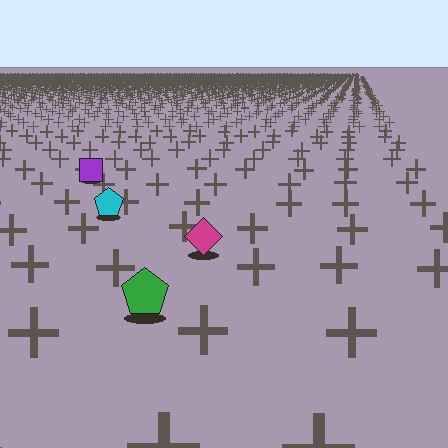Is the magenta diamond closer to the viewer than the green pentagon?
No. The green pentagon is closer — you can tell from the texture gradient: the ground texture is coarser near it.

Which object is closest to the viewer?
The green pentagon is closest. The texture marks near it are larger and more spread out.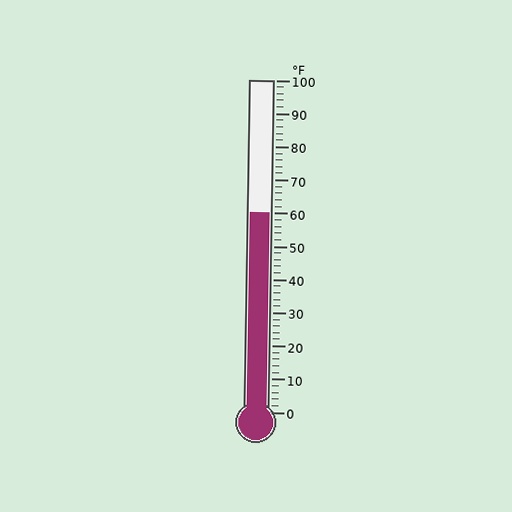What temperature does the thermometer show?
The thermometer shows approximately 60°F.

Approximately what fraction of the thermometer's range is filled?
The thermometer is filled to approximately 60% of its range.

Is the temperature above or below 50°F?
The temperature is above 50°F.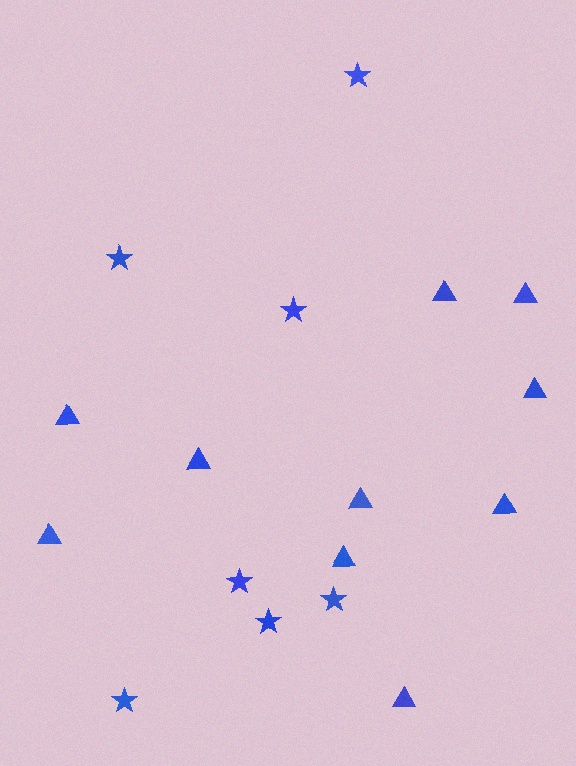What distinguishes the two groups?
There are 2 groups: one group of triangles (10) and one group of stars (7).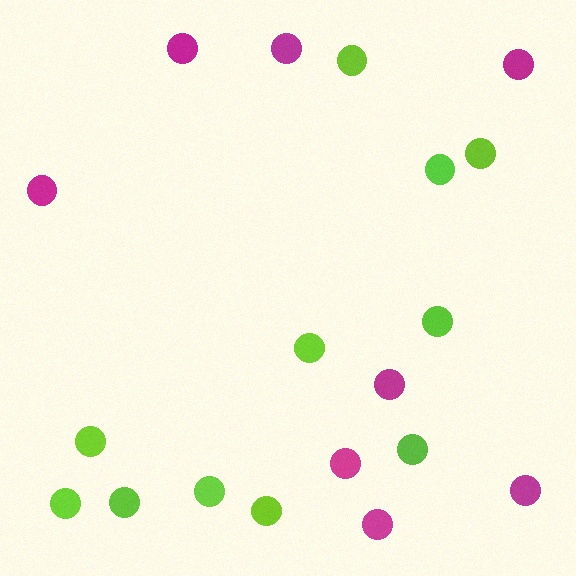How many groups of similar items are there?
There are 2 groups: one group of lime circles (11) and one group of magenta circles (8).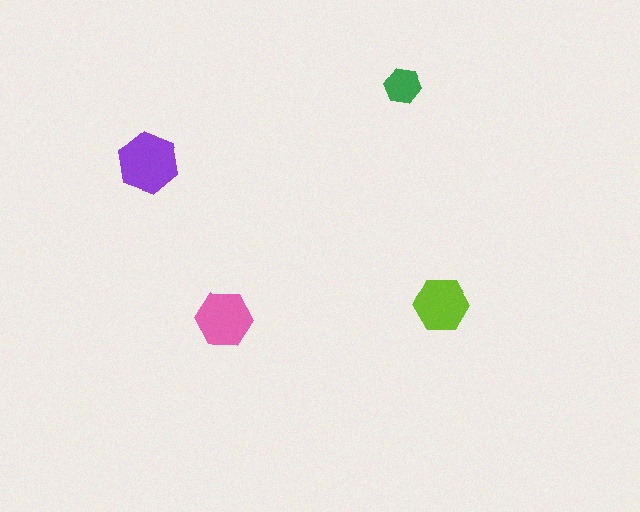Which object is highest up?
The green hexagon is topmost.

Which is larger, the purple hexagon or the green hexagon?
The purple one.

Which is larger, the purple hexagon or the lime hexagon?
The purple one.